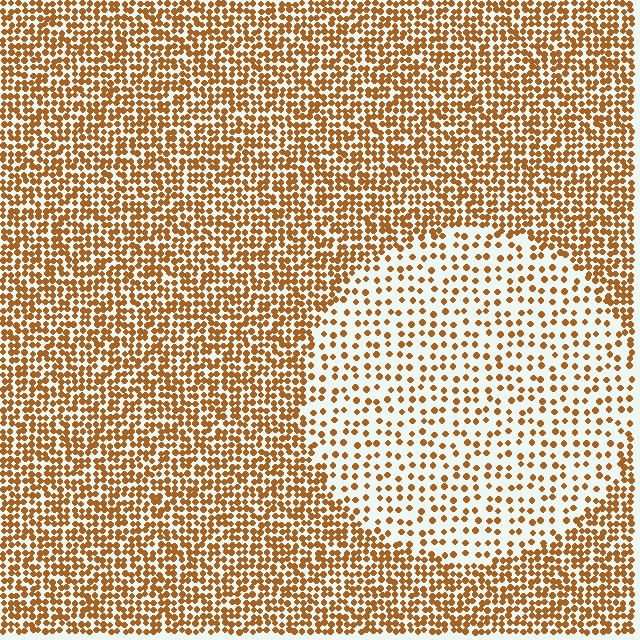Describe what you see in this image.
The image contains small brown elements arranged at two different densities. A circle-shaped region is visible where the elements are less densely packed than the surrounding area.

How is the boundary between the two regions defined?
The boundary is defined by a change in element density (approximately 2.4x ratio). All elements are the same color, size, and shape.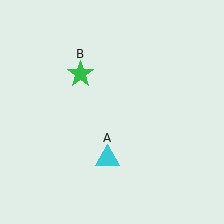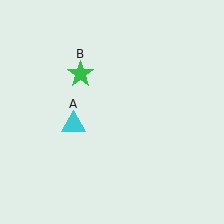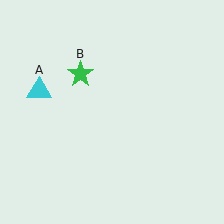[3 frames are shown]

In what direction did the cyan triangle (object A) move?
The cyan triangle (object A) moved up and to the left.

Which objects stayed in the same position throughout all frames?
Green star (object B) remained stationary.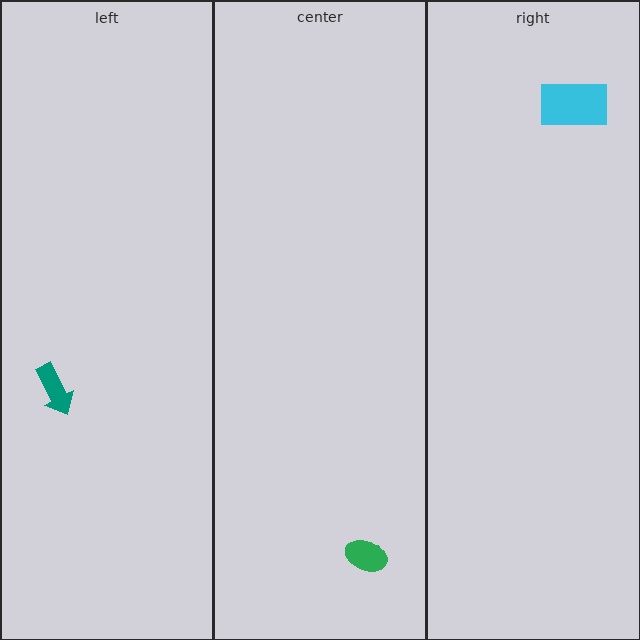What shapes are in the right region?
The cyan rectangle.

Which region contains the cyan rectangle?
The right region.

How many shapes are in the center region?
1.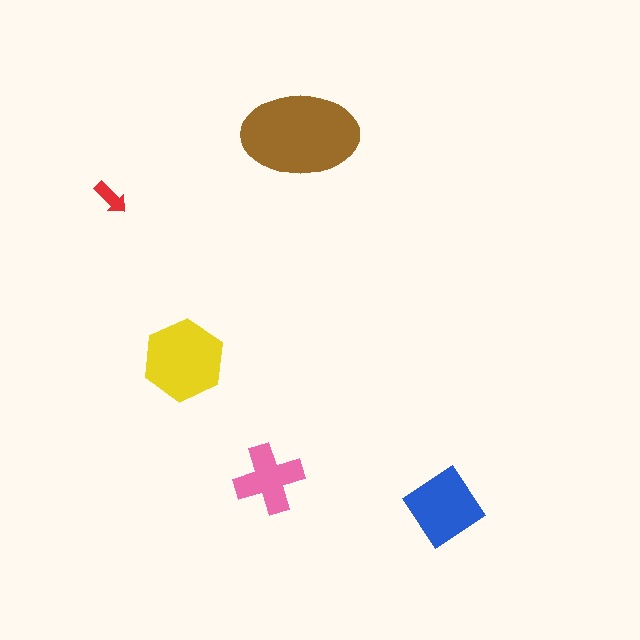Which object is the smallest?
The red arrow.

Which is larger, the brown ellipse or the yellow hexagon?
The brown ellipse.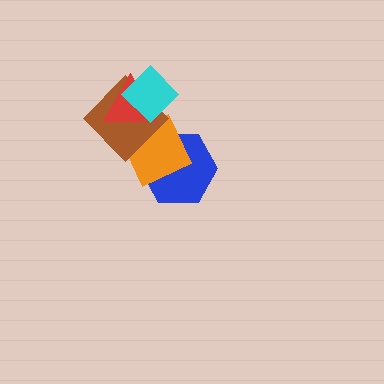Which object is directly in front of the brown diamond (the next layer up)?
The red triangle is directly in front of the brown diamond.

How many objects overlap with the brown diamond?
4 objects overlap with the brown diamond.